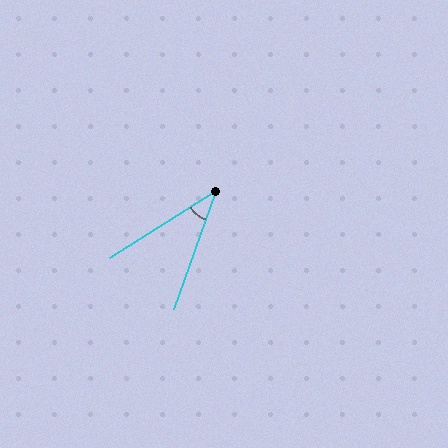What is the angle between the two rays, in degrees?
Approximately 38 degrees.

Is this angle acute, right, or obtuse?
It is acute.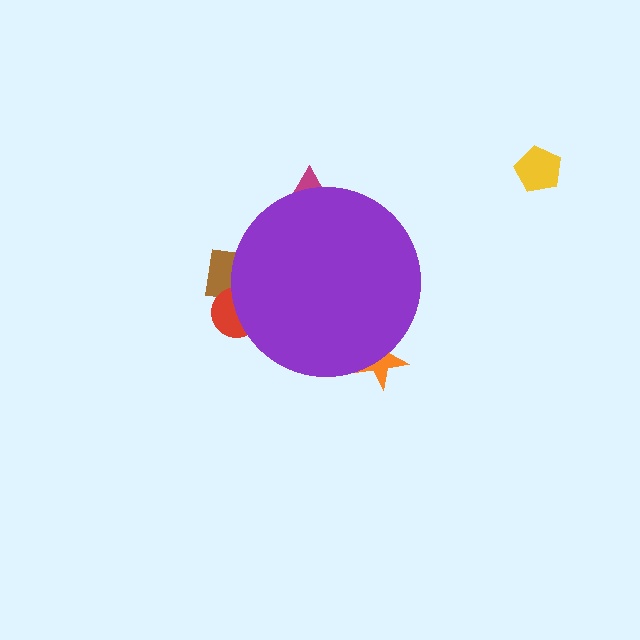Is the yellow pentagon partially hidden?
No, the yellow pentagon is fully visible.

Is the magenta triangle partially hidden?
Yes, the magenta triangle is partially hidden behind the purple circle.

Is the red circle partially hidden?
Yes, the red circle is partially hidden behind the purple circle.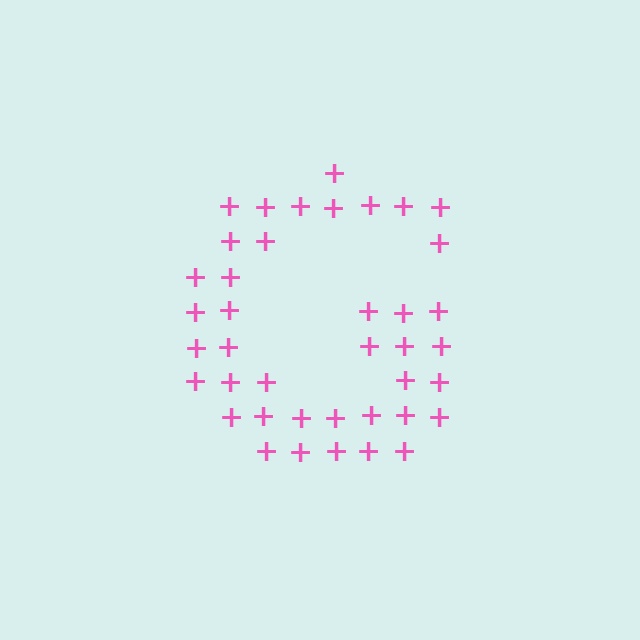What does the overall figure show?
The overall figure shows the letter G.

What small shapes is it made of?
It is made of small plus signs.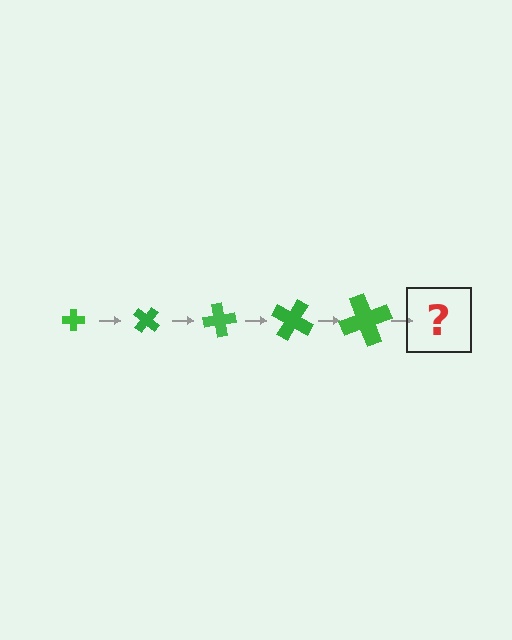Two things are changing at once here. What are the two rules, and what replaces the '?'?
The two rules are that the cross grows larger each step and it rotates 40 degrees each step. The '?' should be a cross, larger than the previous one and rotated 200 degrees from the start.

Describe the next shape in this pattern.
It should be a cross, larger than the previous one and rotated 200 degrees from the start.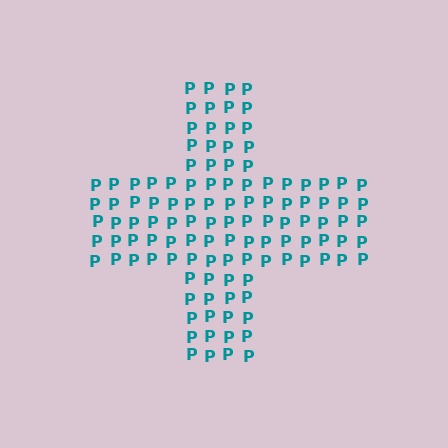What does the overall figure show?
The overall figure shows a cross.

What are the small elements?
The small elements are letter P's.